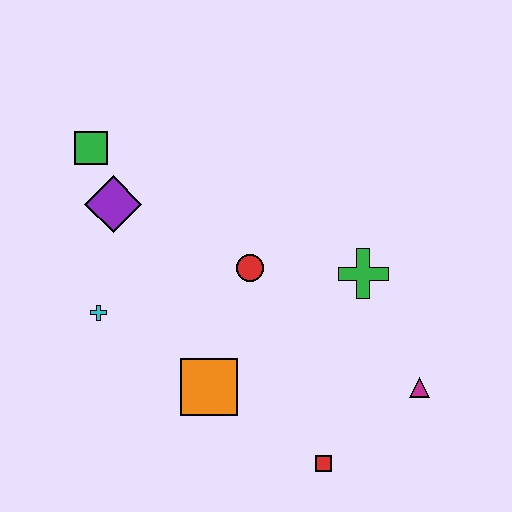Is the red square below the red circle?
Yes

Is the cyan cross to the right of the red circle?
No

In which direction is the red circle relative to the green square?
The red circle is to the right of the green square.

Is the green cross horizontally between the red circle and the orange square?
No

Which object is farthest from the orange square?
The green square is farthest from the orange square.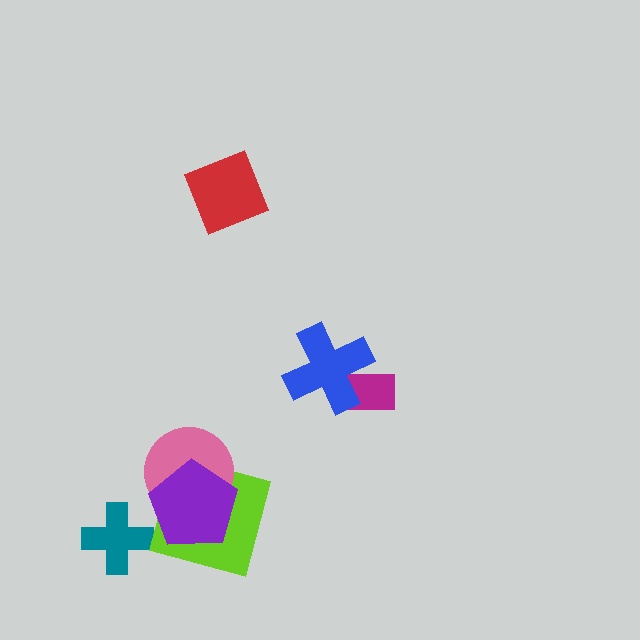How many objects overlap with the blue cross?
1 object overlaps with the blue cross.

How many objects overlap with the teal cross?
0 objects overlap with the teal cross.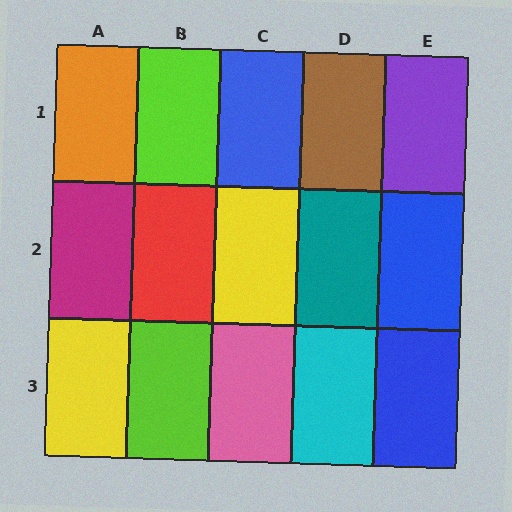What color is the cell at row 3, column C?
Pink.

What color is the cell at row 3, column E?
Blue.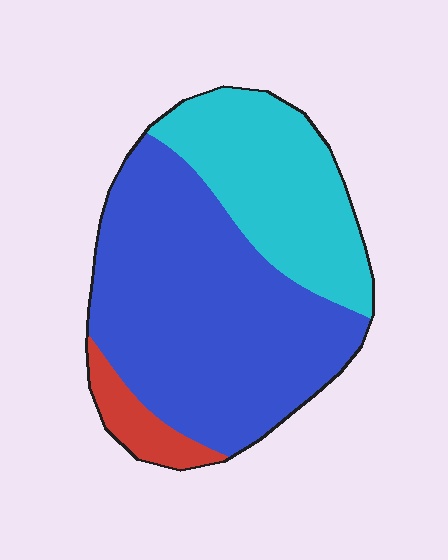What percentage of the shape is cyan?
Cyan takes up about one third (1/3) of the shape.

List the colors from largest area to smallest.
From largest to smallest: blue, cyan, red.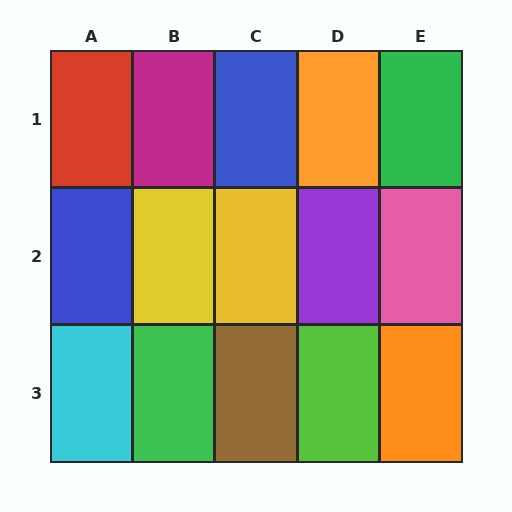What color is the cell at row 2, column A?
Blue.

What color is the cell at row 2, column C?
Yellow.